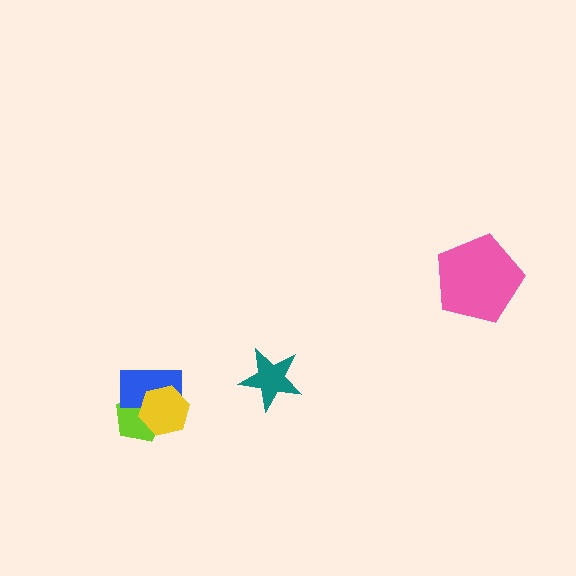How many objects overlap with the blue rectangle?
2 objects overlap with the blue rectangle.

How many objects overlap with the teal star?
0 objects overlap with the teal star.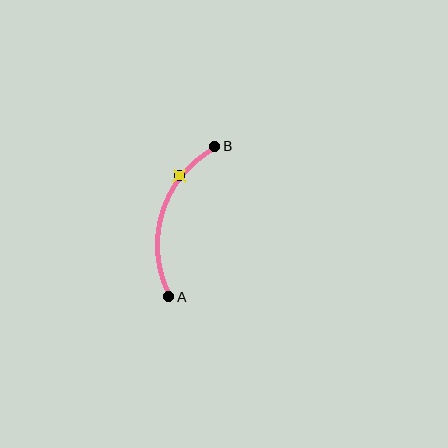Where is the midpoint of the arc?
The arc midpoint is the point on the curve farthest from the straight line joining A and B. It sits to the left of that line.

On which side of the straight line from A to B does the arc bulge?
The arc bulges to the left of the straight line connecting A and B.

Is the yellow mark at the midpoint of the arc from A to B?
No. The yellow mark lies on the arc but is closer to endpoint B. The arc midpoint would be at the point on the curve equidistant along the arc from both A and B.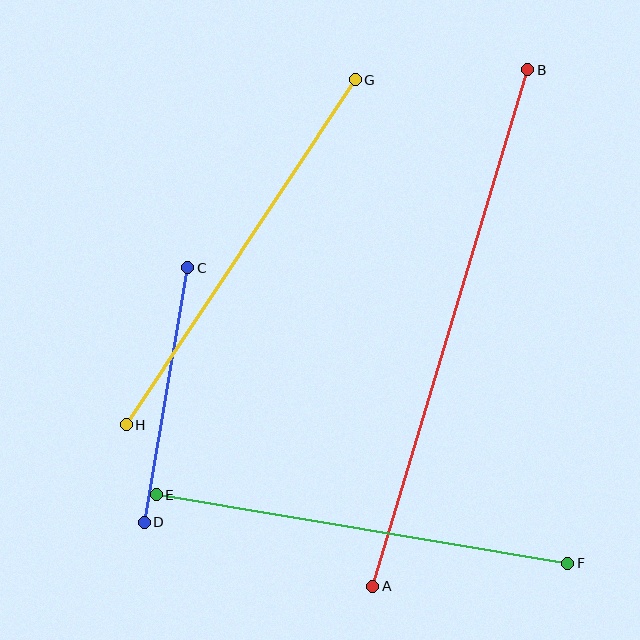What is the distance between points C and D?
The distance is approximately 258 pixels.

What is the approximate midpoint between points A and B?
The midpoint is at approximately (450, 328) pixels.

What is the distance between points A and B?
The distance is approximately 539 pixels.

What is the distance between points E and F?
The distance is approximately 417 pixels.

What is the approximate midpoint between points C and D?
The midpoint is at approximately (166, 395) pixels.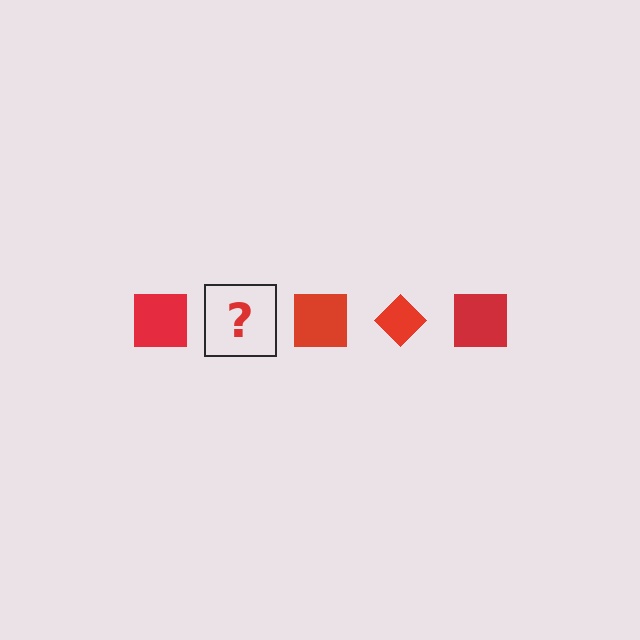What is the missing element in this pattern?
The missing element is a red diamond.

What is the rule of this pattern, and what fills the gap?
The rule is that the pattern cycles through square, diamond shapes in red. The gap should be filled with a red diamond.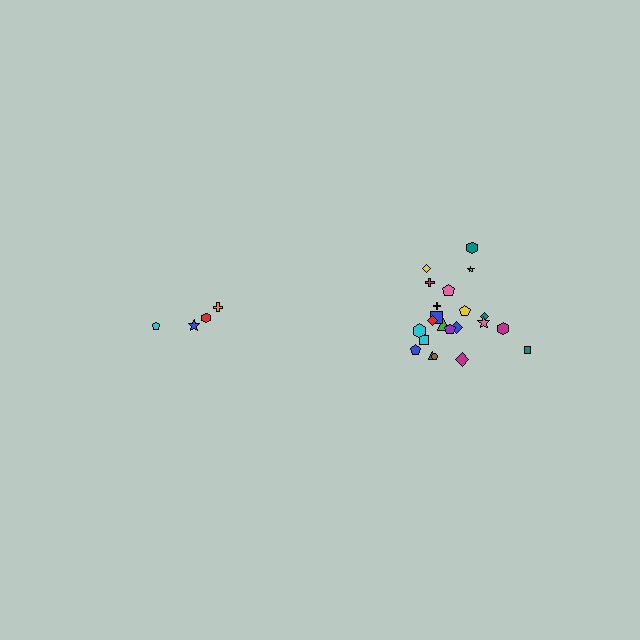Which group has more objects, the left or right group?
The right group.